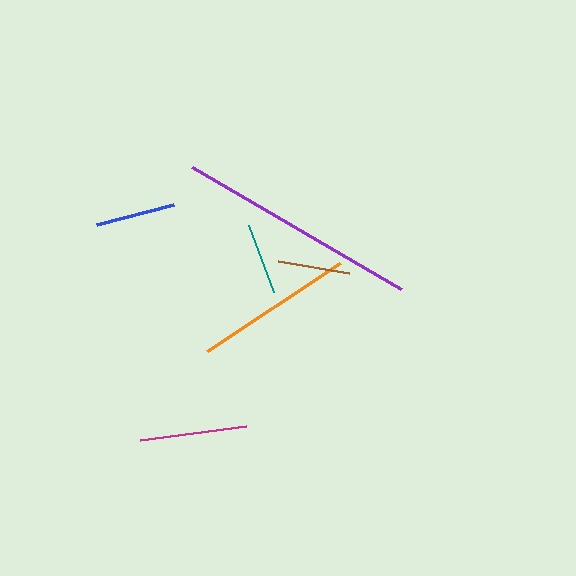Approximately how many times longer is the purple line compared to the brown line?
The purple line is approximately 3.4 times the length of the brown line.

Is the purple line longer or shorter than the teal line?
The purple line is longer than the teal line.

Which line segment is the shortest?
The teal line is the shortest at approximately 71 pixels.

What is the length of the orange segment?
The orange segment is approximately 159 pixels long.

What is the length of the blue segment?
The blue segment is approximately 80 pixels long.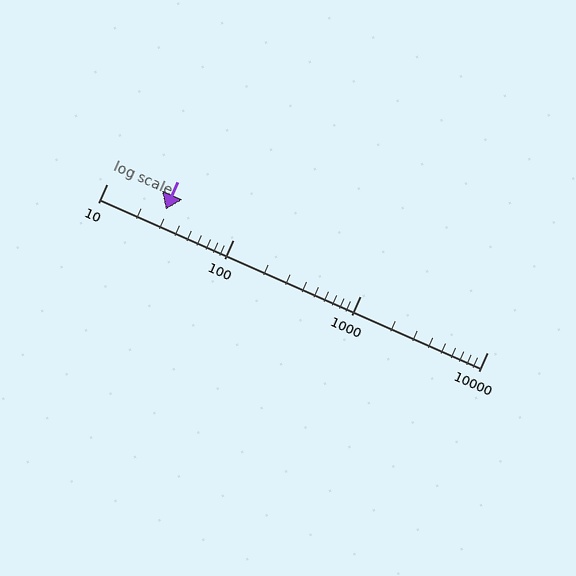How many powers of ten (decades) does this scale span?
The scale spans 3 decades, from 10 to 10000.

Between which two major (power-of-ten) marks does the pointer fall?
The pointer is between 10 and 100.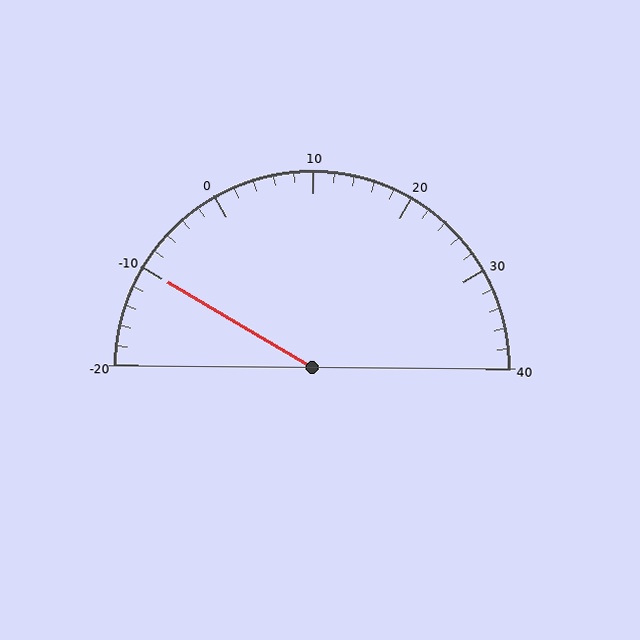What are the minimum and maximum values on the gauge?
The gauge ranges from -20 to 40.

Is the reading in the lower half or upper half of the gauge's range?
The reading is in the lower half of the range (-20 to 40).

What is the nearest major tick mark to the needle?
The nearest major tick mark is -10.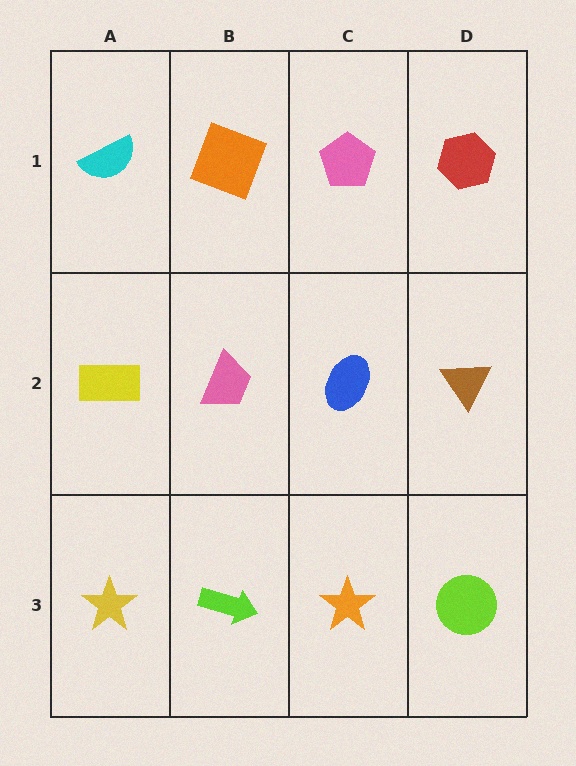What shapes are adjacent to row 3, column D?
A brown triangle (row 2, column D), an orange star (row 3, column C).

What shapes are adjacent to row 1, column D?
A brown triangle (row 2, column D), a pink pentagon (row 1, column C).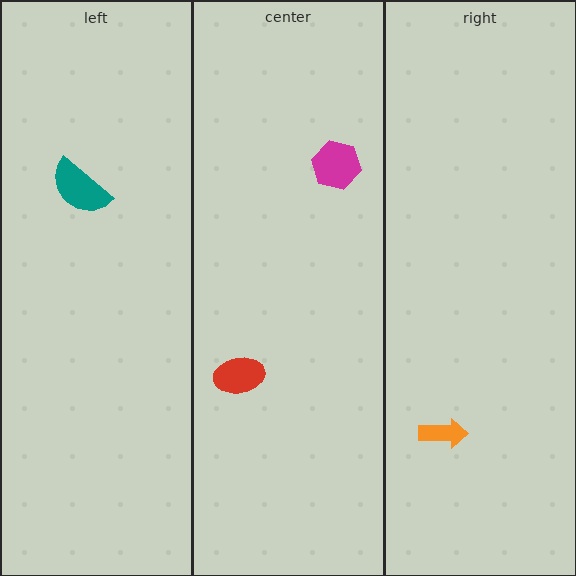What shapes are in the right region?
The orange arrow.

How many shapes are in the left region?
1.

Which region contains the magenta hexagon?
The center region.